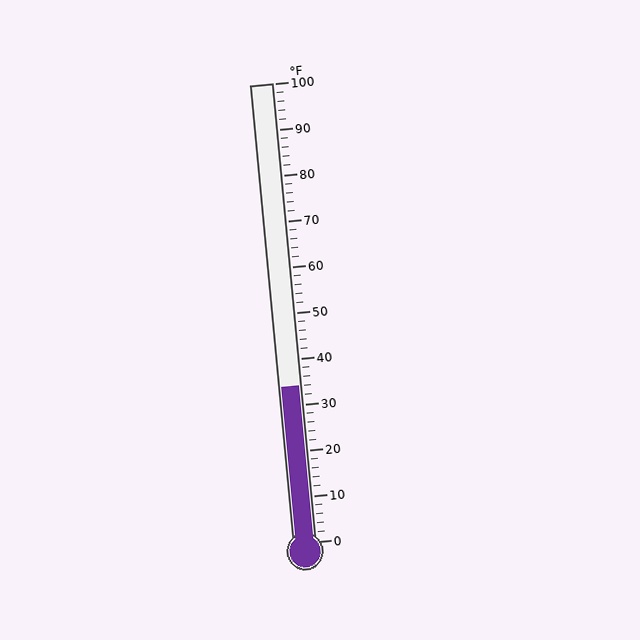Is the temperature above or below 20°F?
The temperature is above 20°F.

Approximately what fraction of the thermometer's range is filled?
The thermometer is filled to approximately 35% of its range.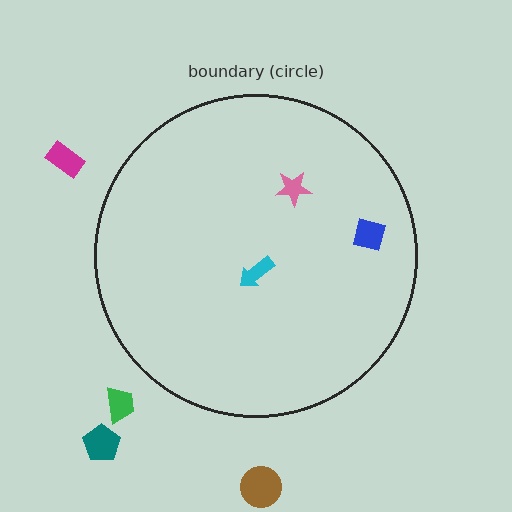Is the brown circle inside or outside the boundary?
Outside.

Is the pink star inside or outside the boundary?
Inside.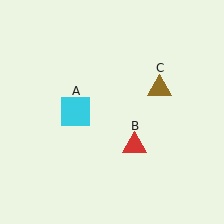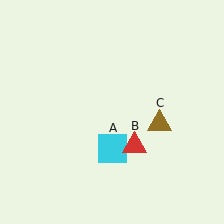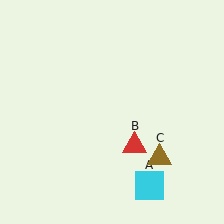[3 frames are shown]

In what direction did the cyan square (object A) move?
The cyan square (object A) moved down and to the right.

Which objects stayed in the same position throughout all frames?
Red triangle (object B) remained stationary.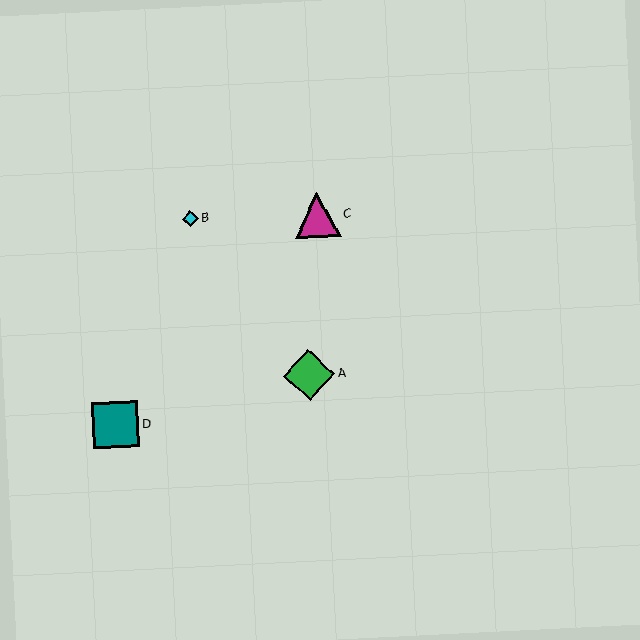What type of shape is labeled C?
Shape C is a magenta triangle.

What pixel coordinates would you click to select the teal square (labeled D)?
Click at (116, 425) to select the teal square D.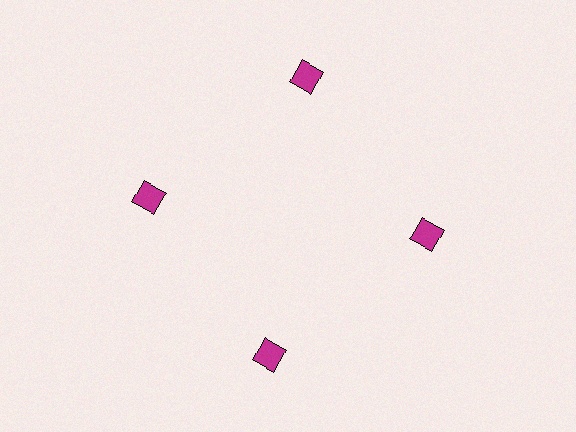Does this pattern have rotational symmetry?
Yes, this pattern has 4-fold rotational symmetry. It looks the same after rotating 90 degrees around the center.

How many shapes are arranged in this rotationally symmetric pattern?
There are 4 shapes, arranged in 4 groups of 1.